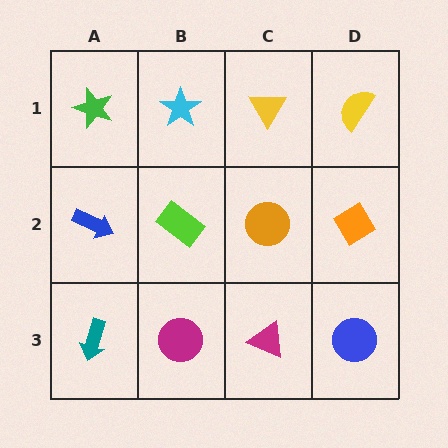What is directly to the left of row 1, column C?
A cyan star.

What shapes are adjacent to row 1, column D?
An orange diamond (row 2, column D), a yellow triangle (row 1, column C).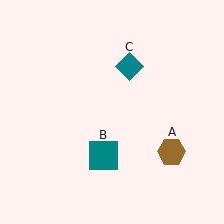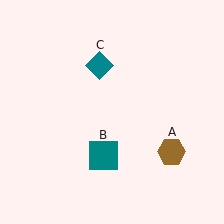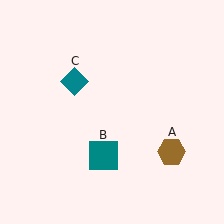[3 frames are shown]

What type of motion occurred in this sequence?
The teal diamond (object C) rotated counterclockwise around the center of the scene.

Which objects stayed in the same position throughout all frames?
Brown hexagon (object A) and teal square (object B) remained stationary.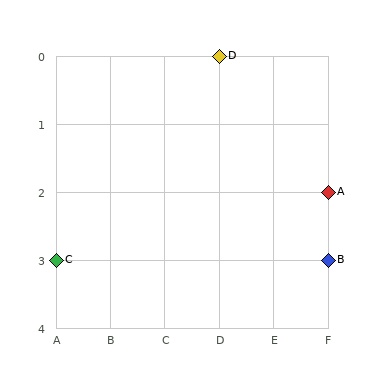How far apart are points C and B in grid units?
Points C and B are 5 columns apart.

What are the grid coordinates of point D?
Point D is at grid coordinates (D, 0).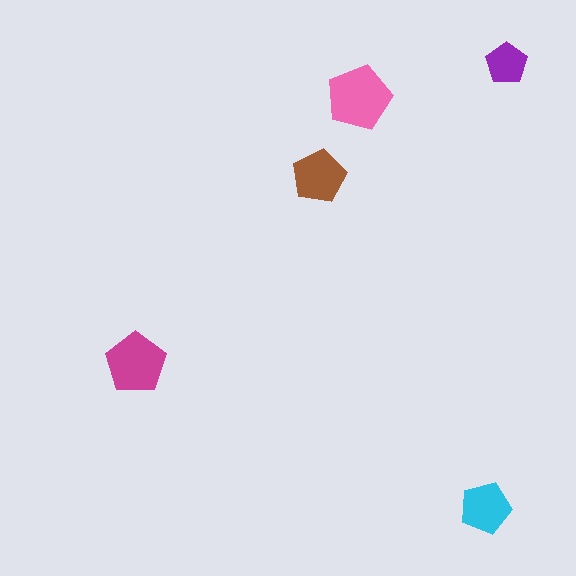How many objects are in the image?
There are 5 objects in the image.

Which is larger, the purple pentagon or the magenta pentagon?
The magenta one.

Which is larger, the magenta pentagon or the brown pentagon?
The magenta one.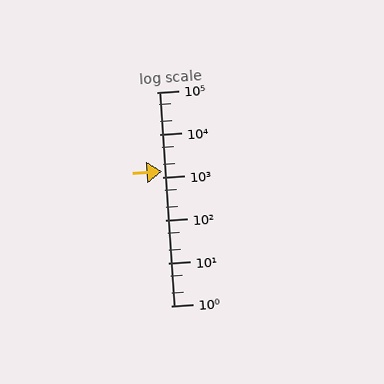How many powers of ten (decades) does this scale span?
The scale spans 5 decades, from 1 to 100000.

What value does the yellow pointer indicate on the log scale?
The pointer indicates approximately 1400.